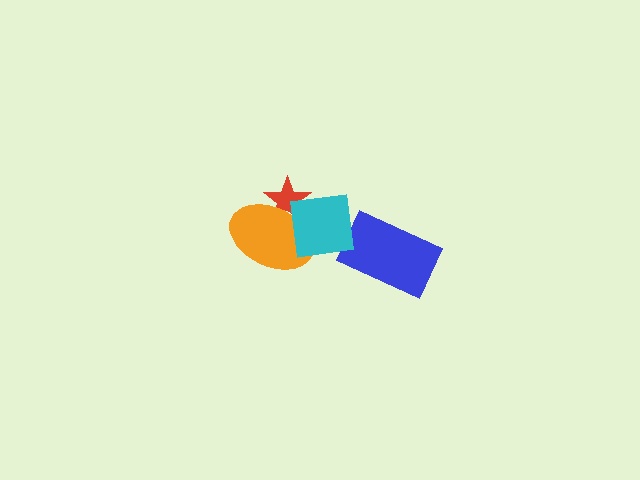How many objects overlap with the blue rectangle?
1 object overlaps with the blue rectangle.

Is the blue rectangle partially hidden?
Yes, it is partially covered by another shape.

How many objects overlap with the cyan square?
3 objects overlap with the cyan square.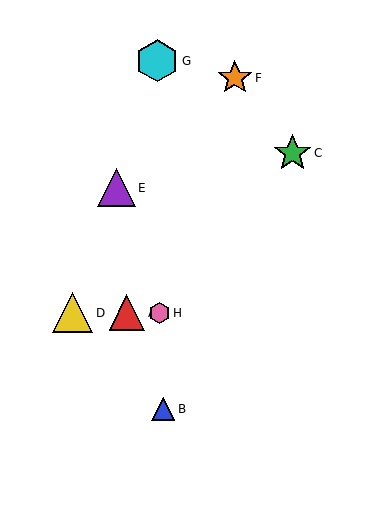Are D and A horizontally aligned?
Yes, both are at y≈313.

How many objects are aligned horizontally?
3 objects (A, D, H) are aligned horizontally.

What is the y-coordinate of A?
Object A is at y≈313.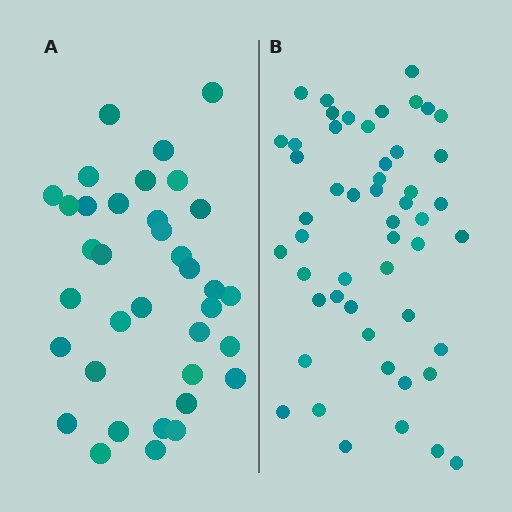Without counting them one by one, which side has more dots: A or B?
Region B (the right region) has more dots.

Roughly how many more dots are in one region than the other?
Region B has approximately 15 more dots than region A.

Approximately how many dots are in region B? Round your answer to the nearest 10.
About 50 dots. (The exact count is 51, which rounds to 50.)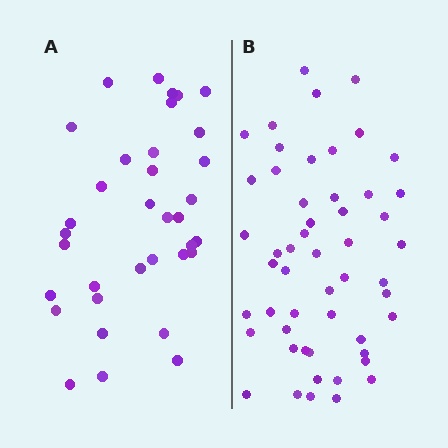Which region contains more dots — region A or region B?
Region B (the right region) has more dots.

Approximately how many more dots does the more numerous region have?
Region B has approximately 15 more dots than region A.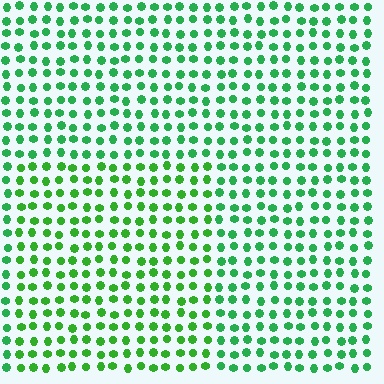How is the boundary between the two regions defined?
The boundary is defined purely by a slight shift in hue (about 22 degrees). Spacing, size, and orientation are identical on both sides.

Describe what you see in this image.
The image is filled with small green elements in a uniform arrangement. A rectangle-shaped region is visible where the elements are tinted to a slightly different hue, forming a subtle color boundary.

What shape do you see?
I see a rectangle.